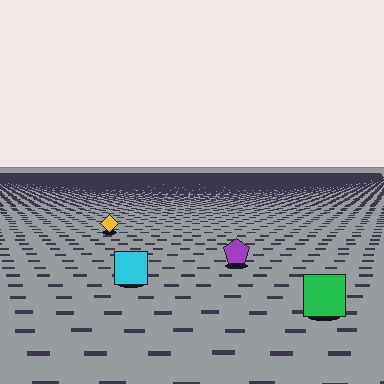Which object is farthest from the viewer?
The yellow diamond is farthest from the viewer. It appears smaller and the ground texture around it is denser.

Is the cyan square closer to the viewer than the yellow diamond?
Yes. The cyan square is closer — you can tell from the texture gradient: the ground texture is coarser near it.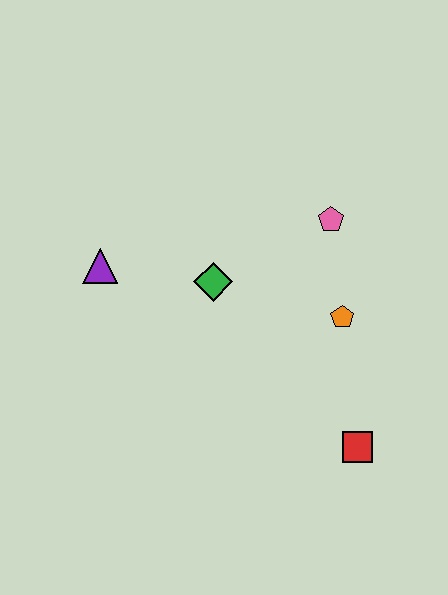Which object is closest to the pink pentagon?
The orange pentagon is closest to the pink pentagon.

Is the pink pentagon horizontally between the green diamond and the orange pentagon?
Yes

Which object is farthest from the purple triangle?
The red square is farthest from the purple triangle.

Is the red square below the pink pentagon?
Yes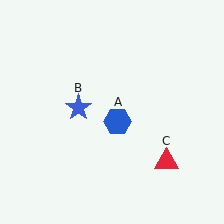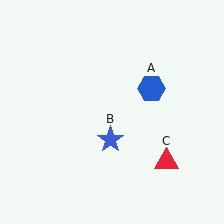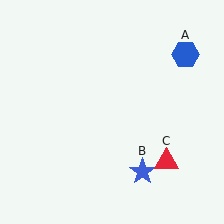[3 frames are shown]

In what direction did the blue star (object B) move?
The blue star (object B) moved down and to the right.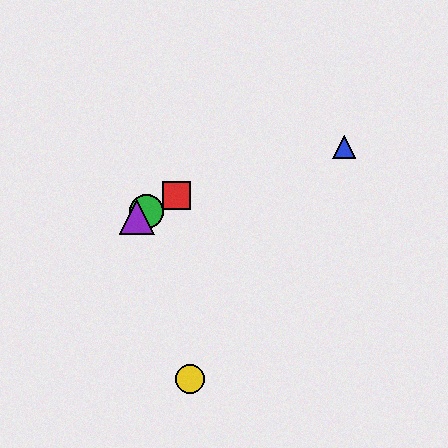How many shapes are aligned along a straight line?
3 shapes (the red square, the green circle, the purple triangle) are aligned along a straight line.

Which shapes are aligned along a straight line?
The red square, the green circle, the purple triangle are aligned along a straight line.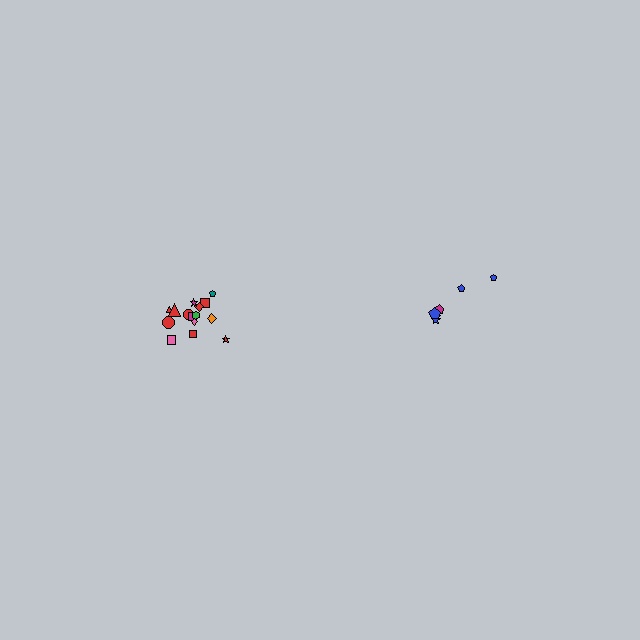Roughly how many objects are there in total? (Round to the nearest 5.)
Roughly 20 objects in total.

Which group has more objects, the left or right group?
The left group.